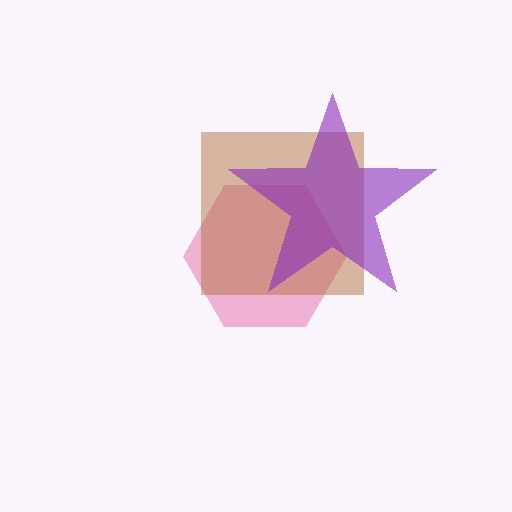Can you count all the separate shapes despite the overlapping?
Yes, there are 3 separate shapes.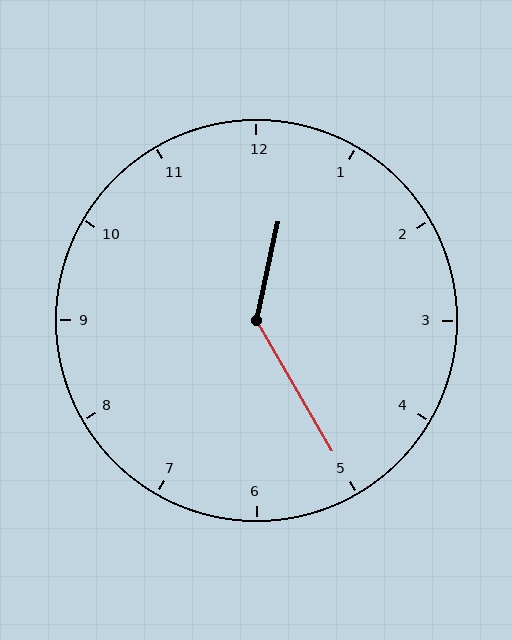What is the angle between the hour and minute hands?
Approximately 138 degrees.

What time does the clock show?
12:25.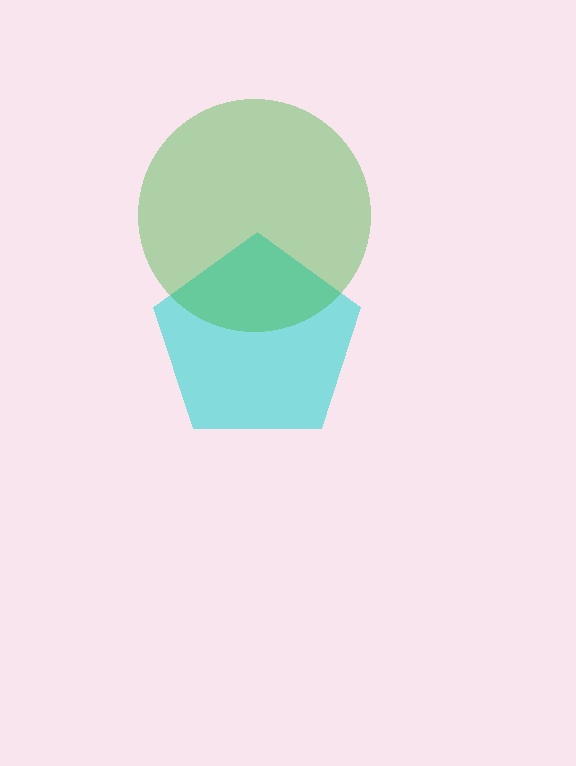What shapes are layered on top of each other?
The layered shapes are: a cyan pentagon, a green circle.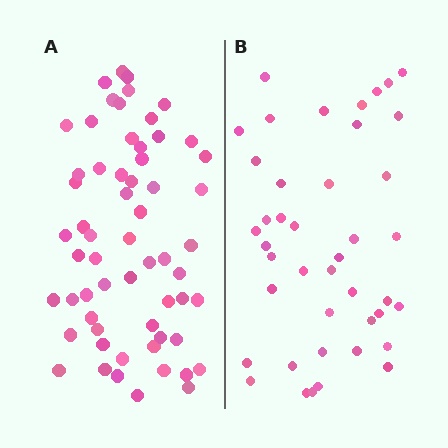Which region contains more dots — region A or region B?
Region A (the left region) has more dots.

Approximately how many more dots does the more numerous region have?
Region A has approximately 20 more dots than region B.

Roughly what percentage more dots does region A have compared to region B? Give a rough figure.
About 45% more.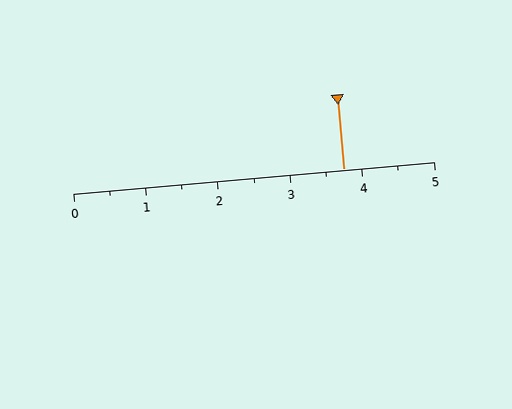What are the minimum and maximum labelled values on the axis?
The axis runs from 0 to 5.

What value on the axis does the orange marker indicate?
The marker indicates approximately 3.8.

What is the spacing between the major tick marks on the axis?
The major ticks are spaced 1 apart.